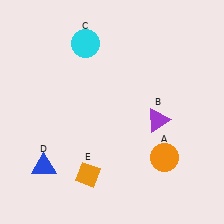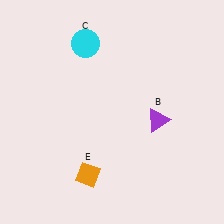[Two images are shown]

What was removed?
The blue triangle (D), the orange circle (A) were removed in Image 2.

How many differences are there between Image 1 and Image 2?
There are 2 differences between the two images.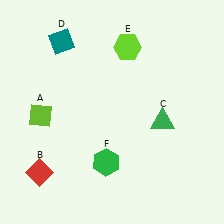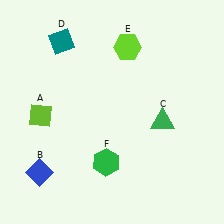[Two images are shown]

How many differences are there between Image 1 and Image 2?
There is 1 difference between the two images.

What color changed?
The diamond (B) changed from red in Image 1 to blue in Image 2.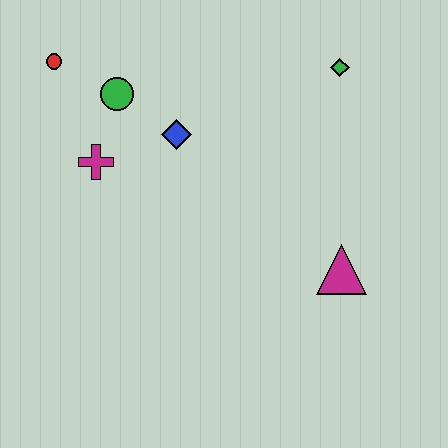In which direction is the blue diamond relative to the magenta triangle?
The blue diamond is to the left of the magenta triangle.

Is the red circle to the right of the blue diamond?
No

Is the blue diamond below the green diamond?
Yes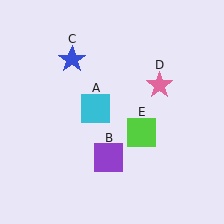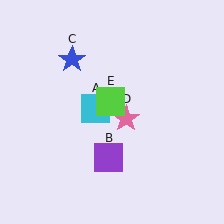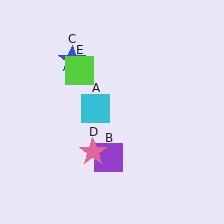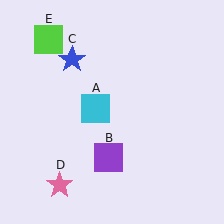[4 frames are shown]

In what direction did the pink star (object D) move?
The pink star (object D) moved down and to the left.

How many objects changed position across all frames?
2 objects changed position: pink star (object D), lime square (object E).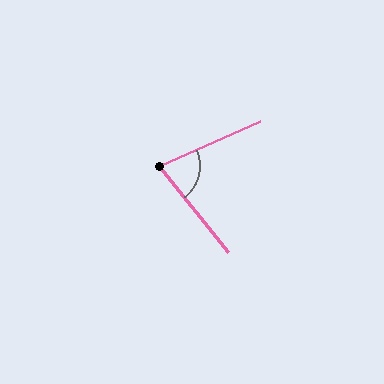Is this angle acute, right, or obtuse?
It is acute.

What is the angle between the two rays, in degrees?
Approximately 75 degrees.